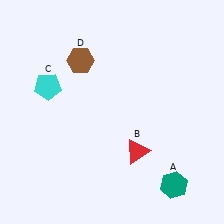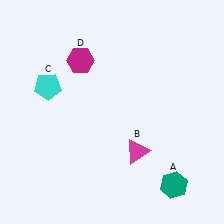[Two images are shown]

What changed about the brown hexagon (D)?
In Image 1, D is brown. In Image 2, it changed to magenta.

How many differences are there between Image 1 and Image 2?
There are 2 differences between the two images.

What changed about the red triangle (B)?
In Image 1, B is red. In Image 2, it changed to magenta.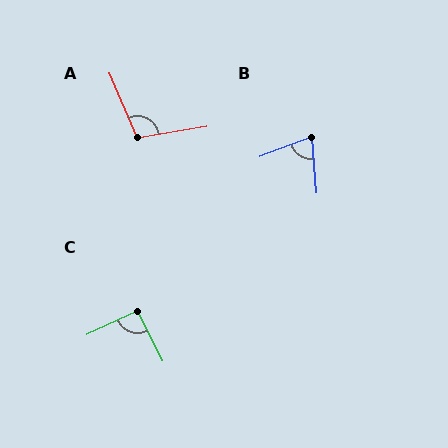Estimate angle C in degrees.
Approximately 91 degrees.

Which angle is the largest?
A, at approximately 104 degrees.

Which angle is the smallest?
B, at approximately 74 degrees.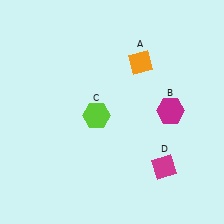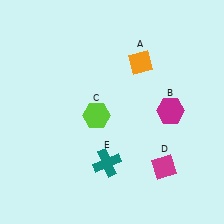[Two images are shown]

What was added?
A teal cross (E) was added in Image 2.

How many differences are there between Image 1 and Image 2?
There is 1 difference between the two images.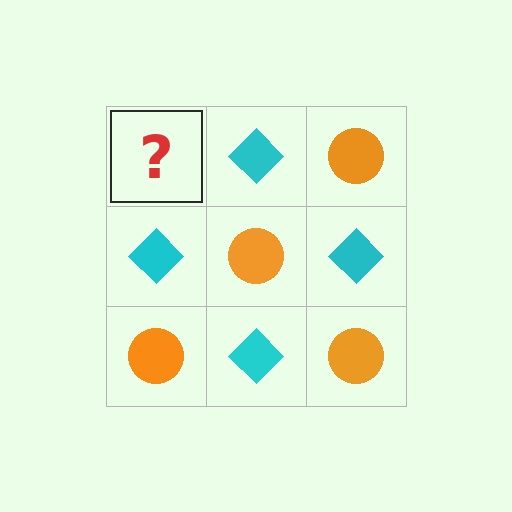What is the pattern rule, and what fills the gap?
The rule is that it alternates orange circle and cyan diamond in a checkerboard pattern. The gap should be filled with an orange circle.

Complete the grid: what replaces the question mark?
The question mark should be replaced with an orange circle.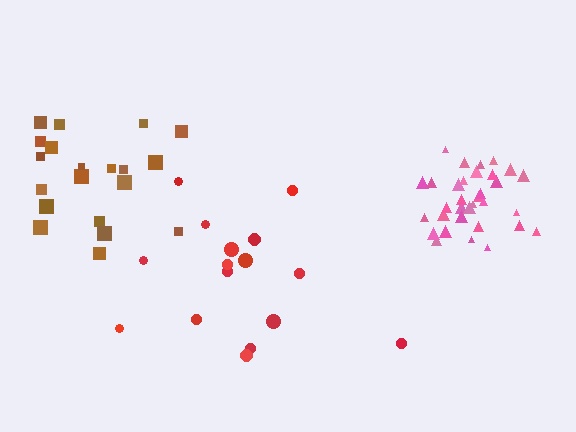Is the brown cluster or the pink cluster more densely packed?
Pink.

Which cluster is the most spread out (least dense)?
Red.